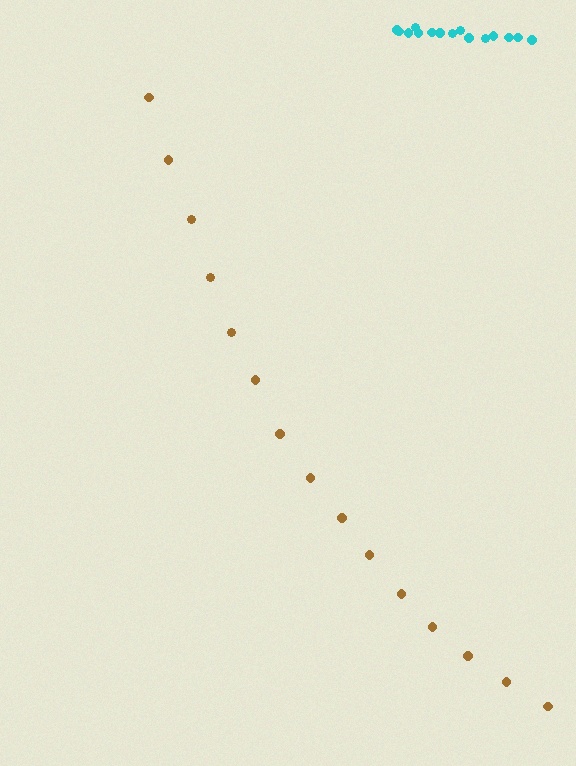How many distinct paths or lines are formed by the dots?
There are 2 distinct paths.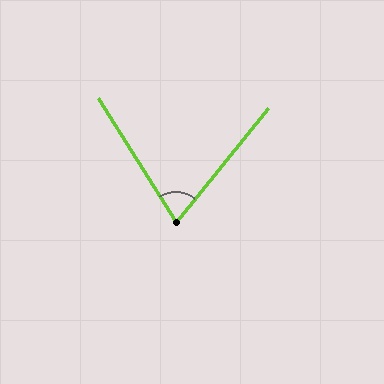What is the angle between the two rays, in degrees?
Approximately 71 degrees.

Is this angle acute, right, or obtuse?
It is acute.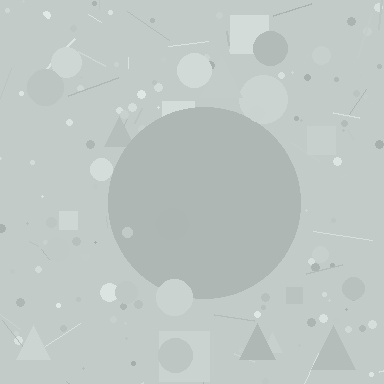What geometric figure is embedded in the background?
A circle is embedded in the background.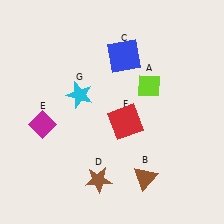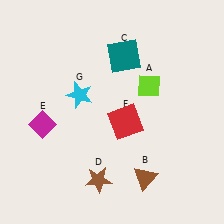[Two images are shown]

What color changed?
The square (C) changed from blue in Image 1 to teal in Image 2.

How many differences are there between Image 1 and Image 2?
There is 1 difference between the two images.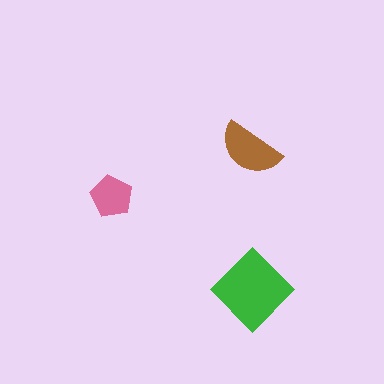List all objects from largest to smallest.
The green diamond, the brown semicircle, the pink pentagon.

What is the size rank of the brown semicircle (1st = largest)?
2nd.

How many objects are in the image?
There are 3 objects in the image.